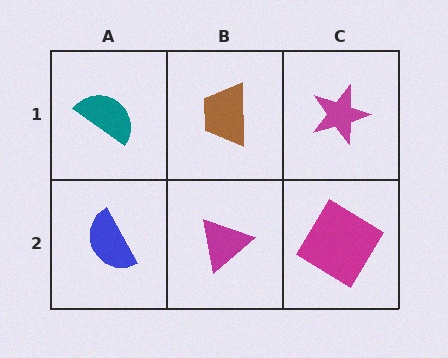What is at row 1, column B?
A brown trapezoid.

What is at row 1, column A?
A teal semicircle.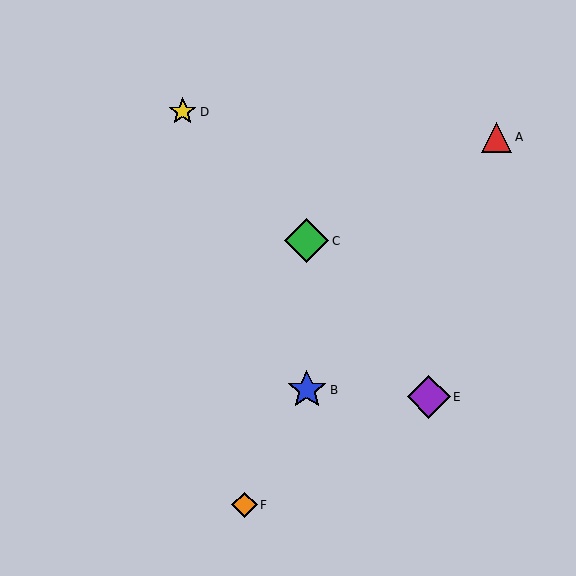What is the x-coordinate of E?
Object E is at x≈429.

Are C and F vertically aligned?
No, C is at x≈307 and F is at x≈244.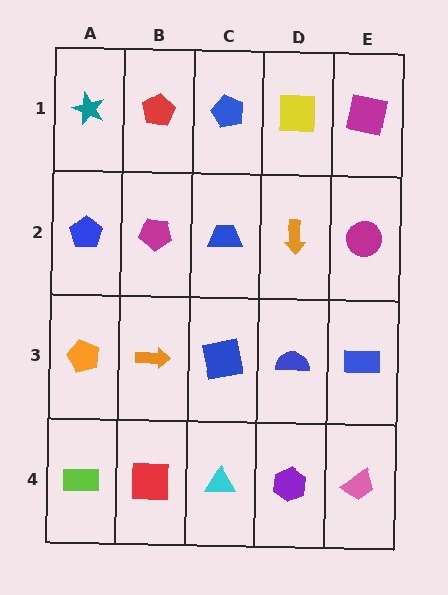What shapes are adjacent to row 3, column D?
An orange arrow (row 2, column D), a purple hexagon (row 4, column D), a blue square (row 3, column C), a blue rectangle (row 3, column E).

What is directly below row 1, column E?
A magenta circle.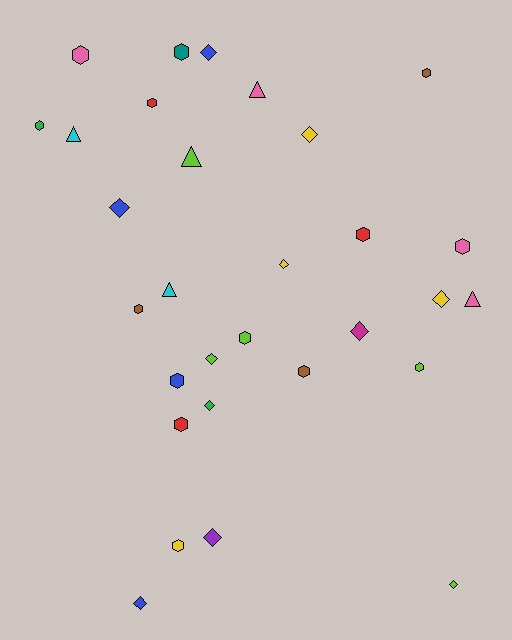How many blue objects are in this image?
There are 4 blue objects.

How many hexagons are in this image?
There are 14 hexagons.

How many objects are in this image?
There are 30 objects.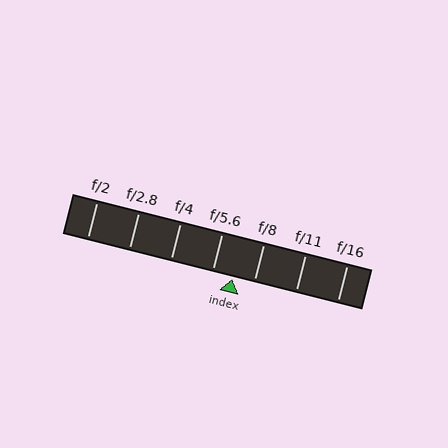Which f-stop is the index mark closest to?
The index mark is closest to f/8.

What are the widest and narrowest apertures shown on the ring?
The widest aperture shown is f/2 and the narrowest is f/16.